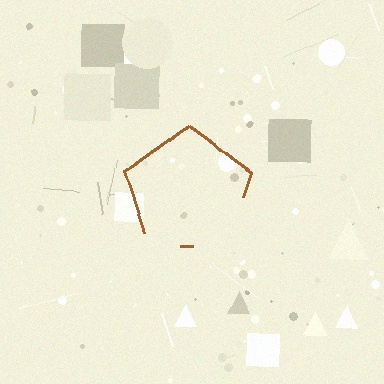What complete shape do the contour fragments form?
The contour fragments form a pentagon.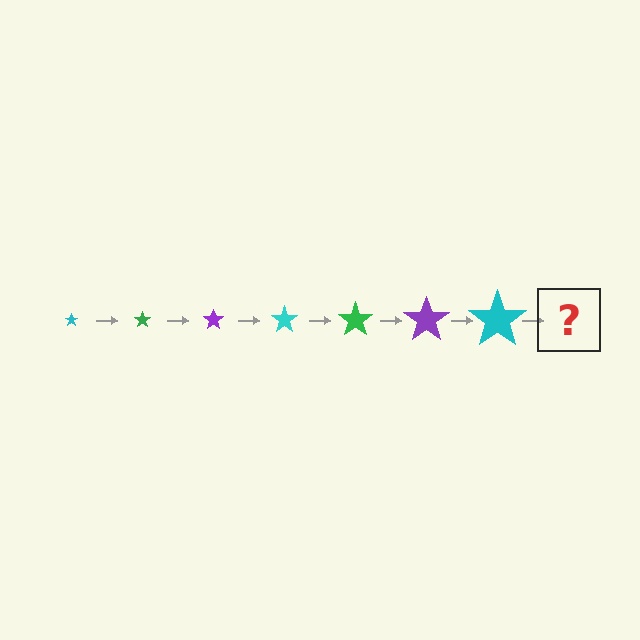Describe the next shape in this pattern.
It should be a green star, larger than the previous one.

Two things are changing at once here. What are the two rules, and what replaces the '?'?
The two rules are that the star grows larger each step and the color cycles through cyan, green, and purple. The '?' should be a green star, larger than the previous one.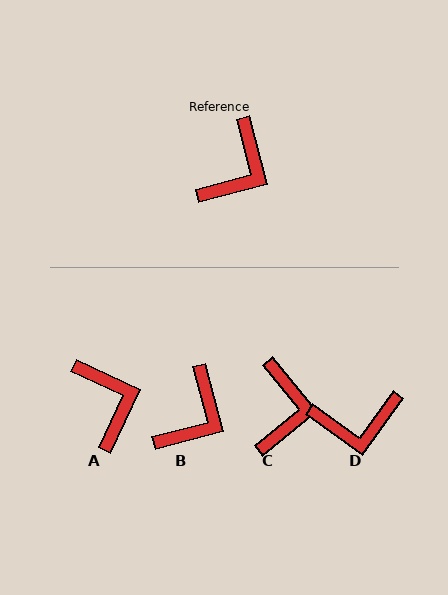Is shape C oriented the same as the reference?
No, it is off by about 25 degrees.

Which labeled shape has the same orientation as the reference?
B.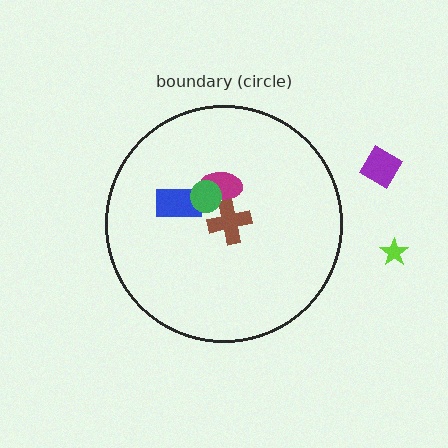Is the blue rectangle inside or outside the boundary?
Inside.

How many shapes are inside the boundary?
4 inside, 2 outside.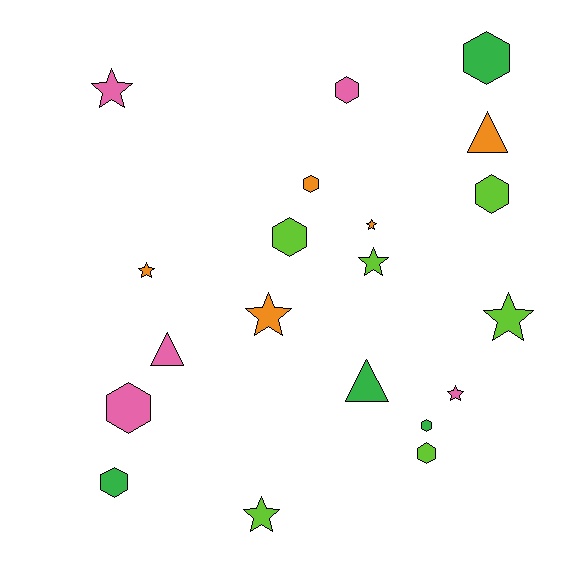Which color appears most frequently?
Lime, with 6 objects.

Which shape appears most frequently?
Hexagon, with 9 objects.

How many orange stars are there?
There are 3 orange stars.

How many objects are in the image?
There are 20 objects.